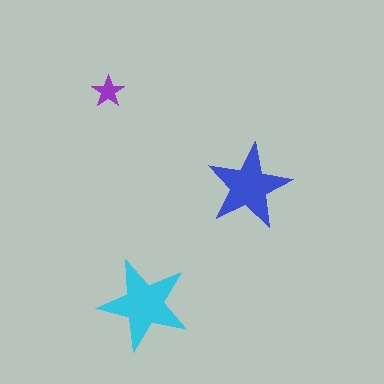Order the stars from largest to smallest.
the cyan one, the blue one, the purple one.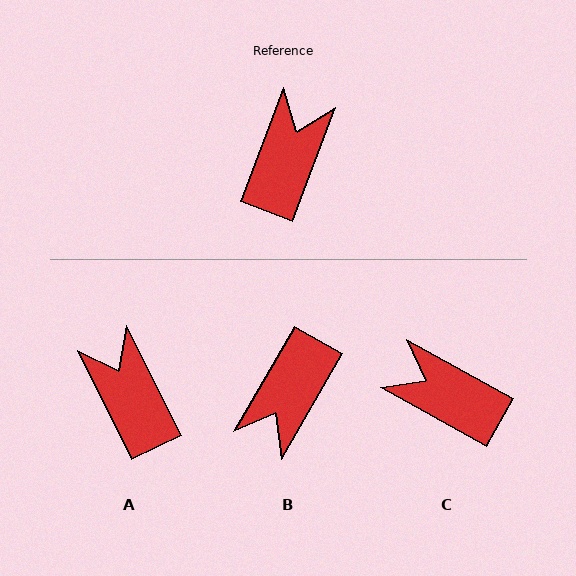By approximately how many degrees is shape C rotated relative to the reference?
Approximately 82 degrees counter-clockwise.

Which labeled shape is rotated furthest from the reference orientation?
B, about 171 degrees away.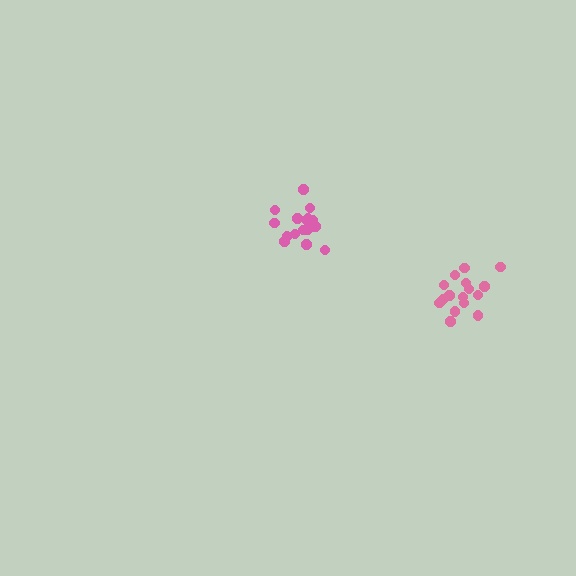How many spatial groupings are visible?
There are 2 spatial groupings.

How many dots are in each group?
Group 1: 16 dots, Group 2: 16 dots (32 total).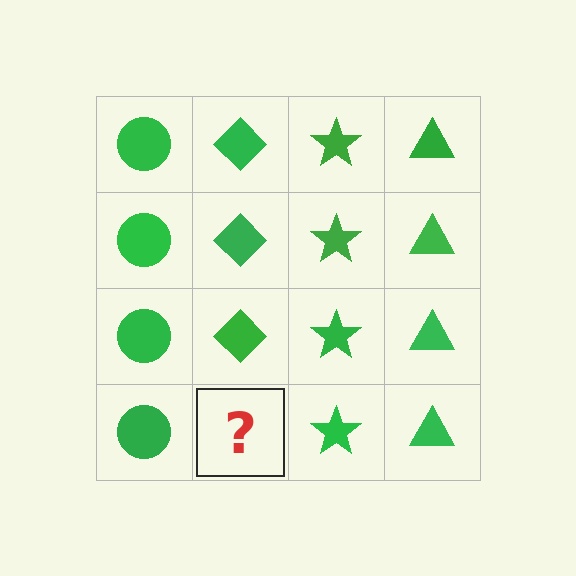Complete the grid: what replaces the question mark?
The question mark should be replaced with a green diamond.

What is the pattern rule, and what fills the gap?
The rule is that each column has a consistent shape. The gap should be filled with a green diamond.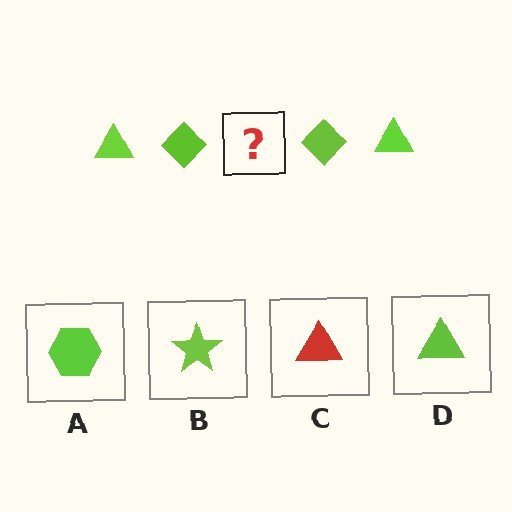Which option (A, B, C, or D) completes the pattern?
D.